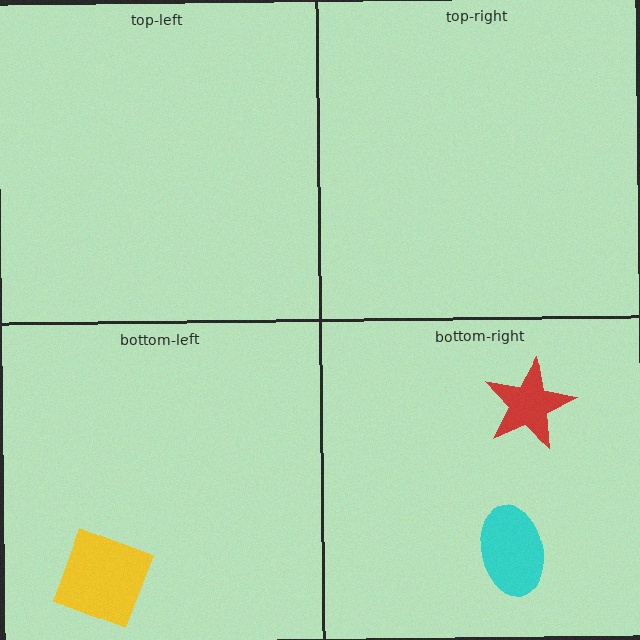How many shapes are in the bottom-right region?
2.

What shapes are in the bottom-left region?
The yellow square.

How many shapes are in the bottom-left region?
1.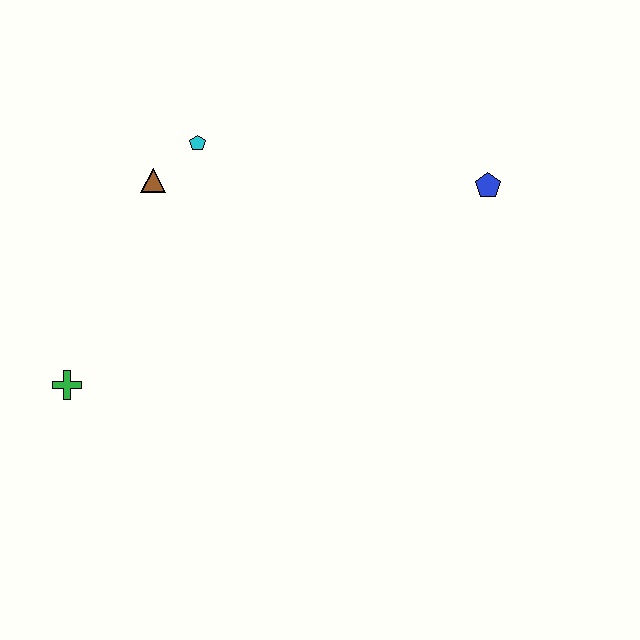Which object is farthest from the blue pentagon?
The green cross is farthest from the blue pentagon.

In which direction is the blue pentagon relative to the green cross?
The blue pentagon is to the right of the green cross.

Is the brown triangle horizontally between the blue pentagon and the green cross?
Yes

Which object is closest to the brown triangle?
The cyan pentagon is closest to the brown triangle.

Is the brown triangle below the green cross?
No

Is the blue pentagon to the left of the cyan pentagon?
No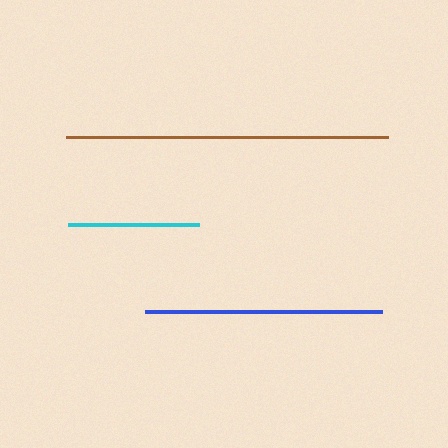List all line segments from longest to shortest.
From longest to shortest: brown, blue, cyan.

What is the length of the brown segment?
The brown segment is approximately 322 pixels long.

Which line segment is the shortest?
The cyan line is the shortest at approximately 130 pixels.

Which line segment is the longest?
The brown line is the longest at approximately 322 pixels.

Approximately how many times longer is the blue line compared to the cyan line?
The blue line is approximately 1.8 times the length of the cyan line.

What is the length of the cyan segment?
The cyan segment is approximately 130 pixels long.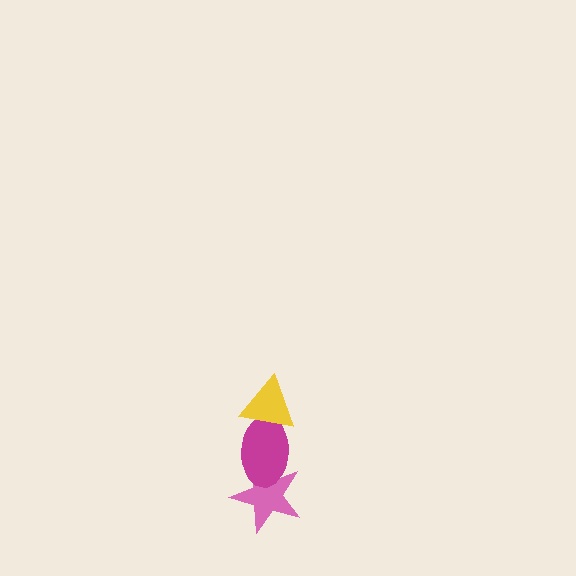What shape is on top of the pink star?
The magenta ellipse is on top of the pink star.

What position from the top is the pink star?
The pink star is 3rd from the top.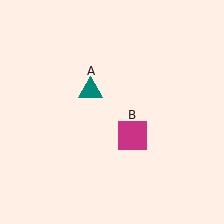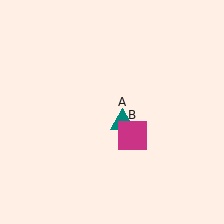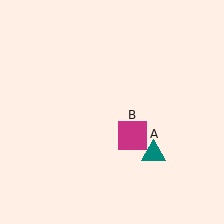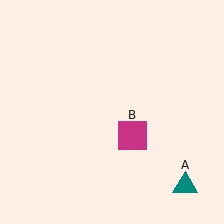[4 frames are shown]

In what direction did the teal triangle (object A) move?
The teal triangle (object A) moved down and to the right.